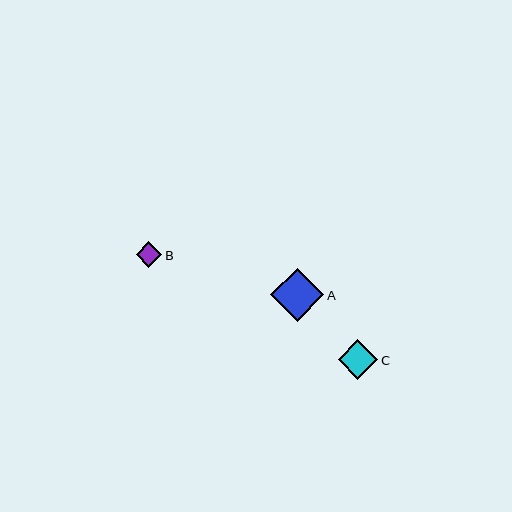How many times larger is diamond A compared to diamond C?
Diamond A is approximately 1.4 times the size of diamond C.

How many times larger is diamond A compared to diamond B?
Diamond A is approximately 2.1 times the size of diamond B.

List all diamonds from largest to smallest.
From largest to smallest: A, C, B.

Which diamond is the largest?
Diamond A is the largest with a size of approximately 53 pixels.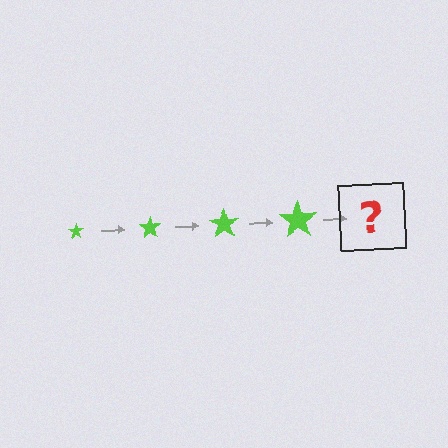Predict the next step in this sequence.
The next step is a lime star, larger than the previous one.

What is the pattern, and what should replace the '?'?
The pattern is that the star gets progressively larger each step. The '?' should be a lime star, larger than the previous one.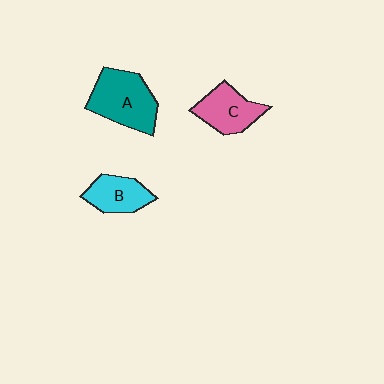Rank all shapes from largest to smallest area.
From largest to smallest: A (teal), C (pink), B (cyan).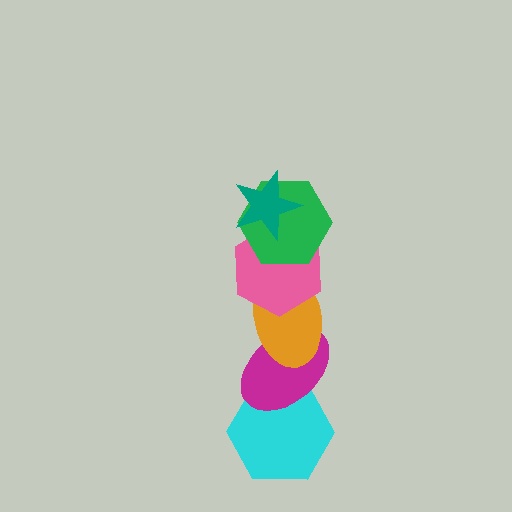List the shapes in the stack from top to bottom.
From top to bottom: the teal star, the green hexagon, the pink hexagon, the orange ellipse, the magenta ellipse, the cyan hexagon.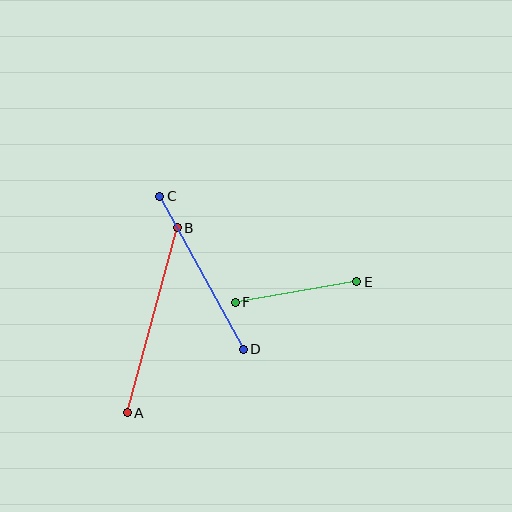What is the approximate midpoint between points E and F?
The midpoint is at approximately (296, 292) pixels.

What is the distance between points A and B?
The distance is approximately 192 pixels.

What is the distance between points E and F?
The distance is approximately 123 pixels.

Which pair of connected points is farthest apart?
Points A and B are farthest apart.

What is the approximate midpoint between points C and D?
The midpoint is at approximately (201, 273) pixels.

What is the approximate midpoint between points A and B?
The midpoint is at approximately (152, 320) pixels.